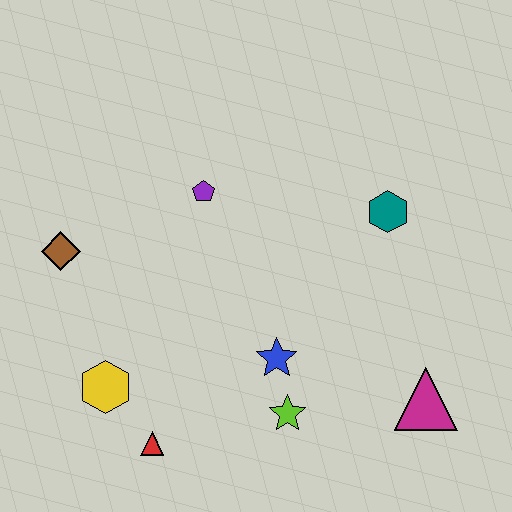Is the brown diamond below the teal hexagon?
Yes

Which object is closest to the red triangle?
The yellow hexagon is closest to the red triangle.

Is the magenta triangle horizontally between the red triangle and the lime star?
No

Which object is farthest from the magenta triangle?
The brown diamond is farthest from the magenta triangle.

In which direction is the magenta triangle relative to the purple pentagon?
The magenta triangle is to the right of the purple pentagon.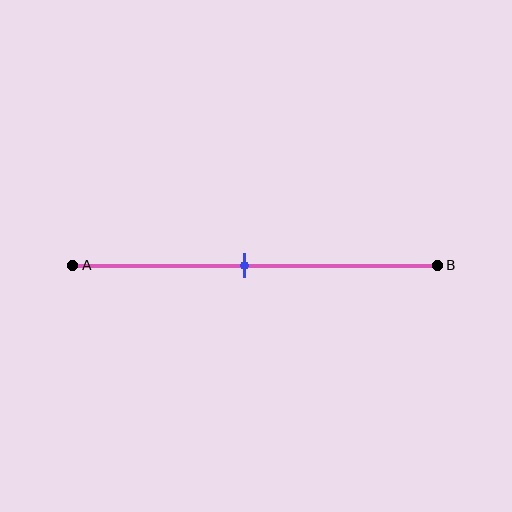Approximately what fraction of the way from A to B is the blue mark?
The blue mark is approximately 45% of the way from A to B.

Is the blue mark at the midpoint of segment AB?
Yes, the mark is approximately at the midpoint.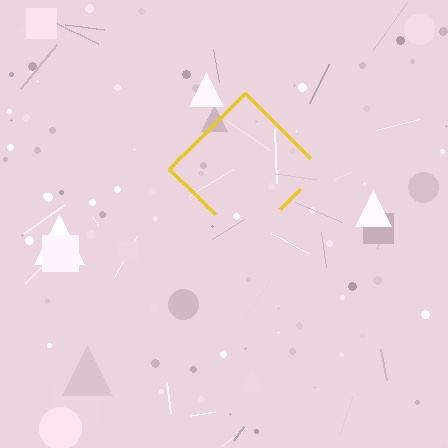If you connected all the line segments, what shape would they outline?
They would outline a diamond.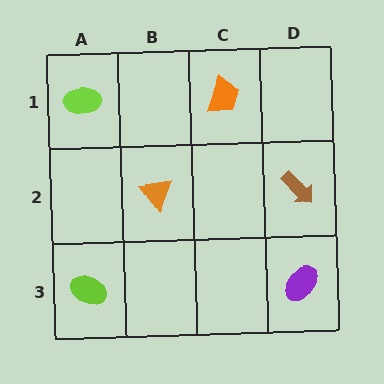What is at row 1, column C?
An orange trapezoid.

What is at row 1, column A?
A lime ellipse.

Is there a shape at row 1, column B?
No, that cell is empty.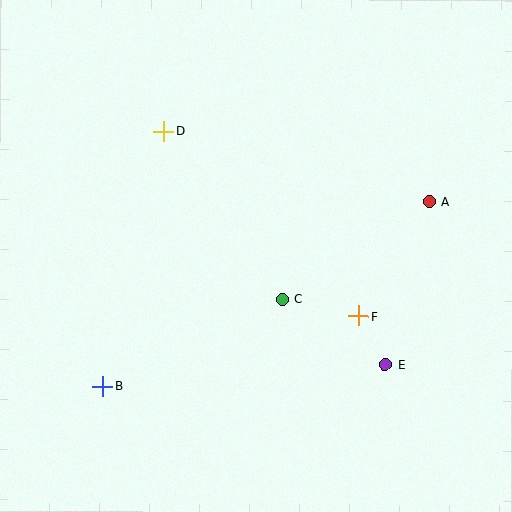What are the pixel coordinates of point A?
Point A is at (429, 201).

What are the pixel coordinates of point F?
Point F is at (359, 316).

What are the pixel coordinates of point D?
Point D is at (163, 131).